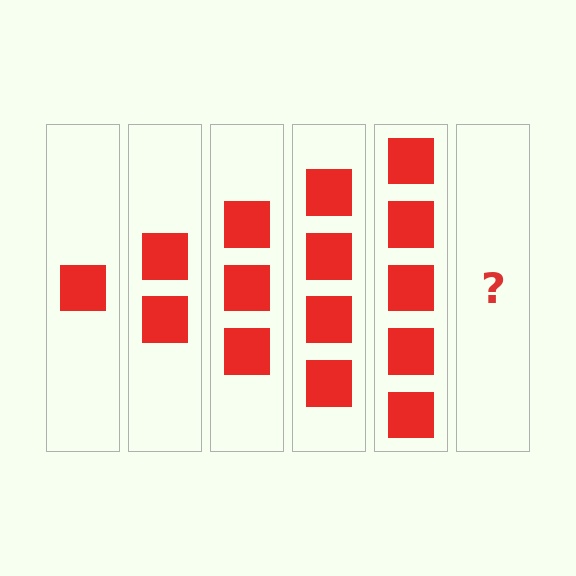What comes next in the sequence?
The next element should be 6 squares.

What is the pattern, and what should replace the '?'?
The pattern is that each step adds one more square. The '?' should be 6 squares.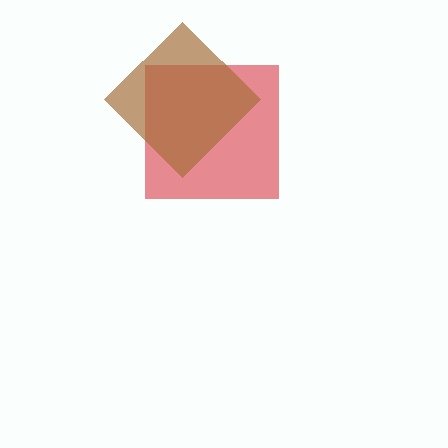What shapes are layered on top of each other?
The layered shapes are: a red square, a brown diamond.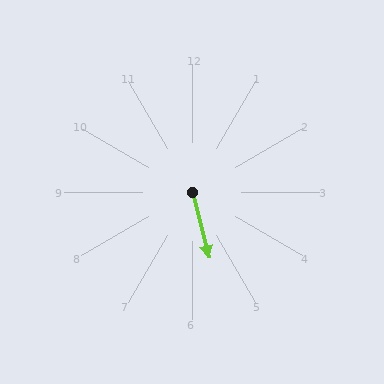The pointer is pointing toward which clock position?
Roughly 6 o'clock.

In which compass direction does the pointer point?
South.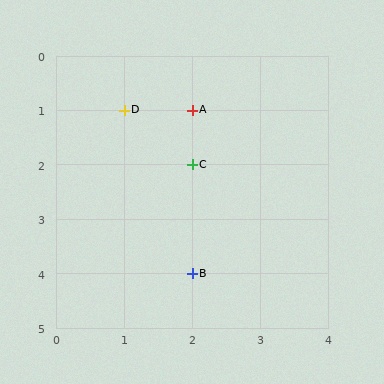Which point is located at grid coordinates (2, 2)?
Point C is at (2, 2).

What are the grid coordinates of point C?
Point C is at grid coordinates (2, 2).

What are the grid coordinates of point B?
Point B is at grid coordinates (2, 4).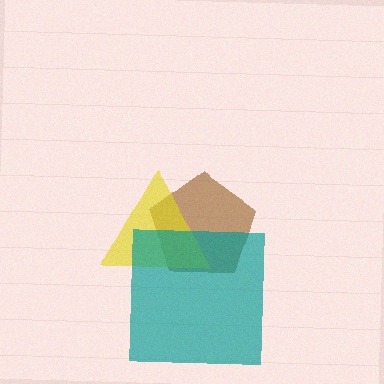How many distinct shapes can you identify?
There are 3 distinct shapes: a brown pentagon, a yellow triangle, a teal square.